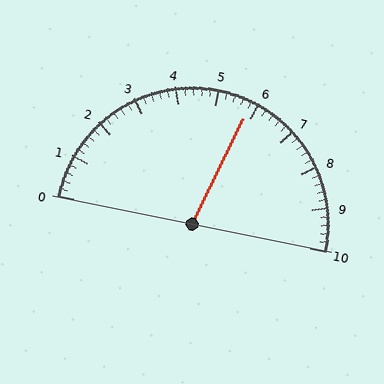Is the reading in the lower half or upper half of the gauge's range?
The reading is in the upper half of the range (0 to 10).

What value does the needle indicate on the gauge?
The needle indicates approximately 5.8.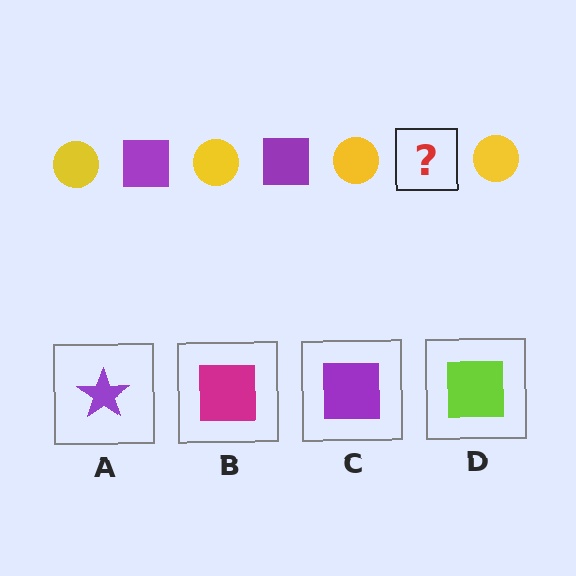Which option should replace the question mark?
Option C.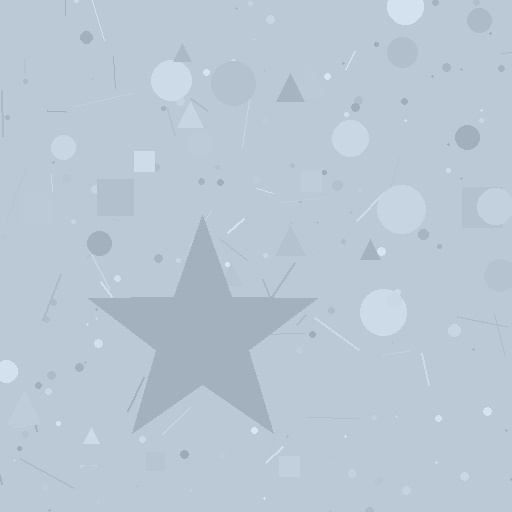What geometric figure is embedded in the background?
A star is embedded in the background.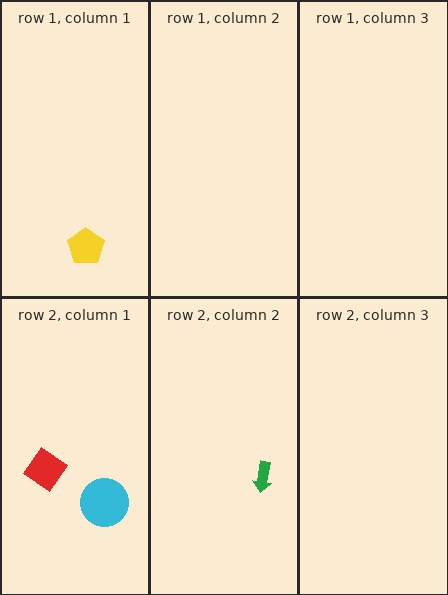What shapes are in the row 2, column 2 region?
The green arrow.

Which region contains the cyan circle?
The row 2, column 1 region.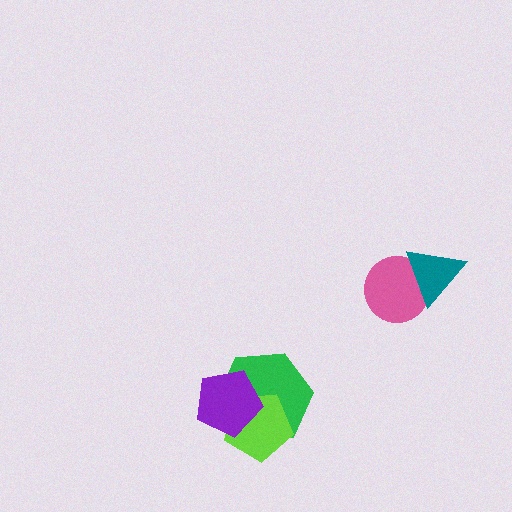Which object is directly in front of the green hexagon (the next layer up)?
The lime pentagon is directly in front of the green hexagon.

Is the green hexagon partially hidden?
Yes, it is partially covered by another shape.